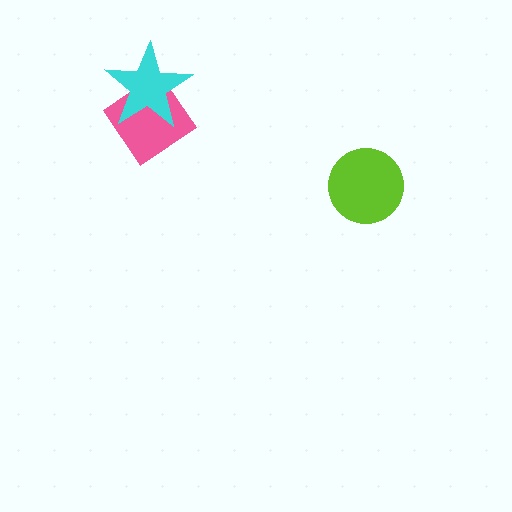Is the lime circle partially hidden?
No, no other shape covers it.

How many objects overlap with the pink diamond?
1 object overlaps with the pink diamond.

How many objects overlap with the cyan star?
1 object overlaps with the cyan star.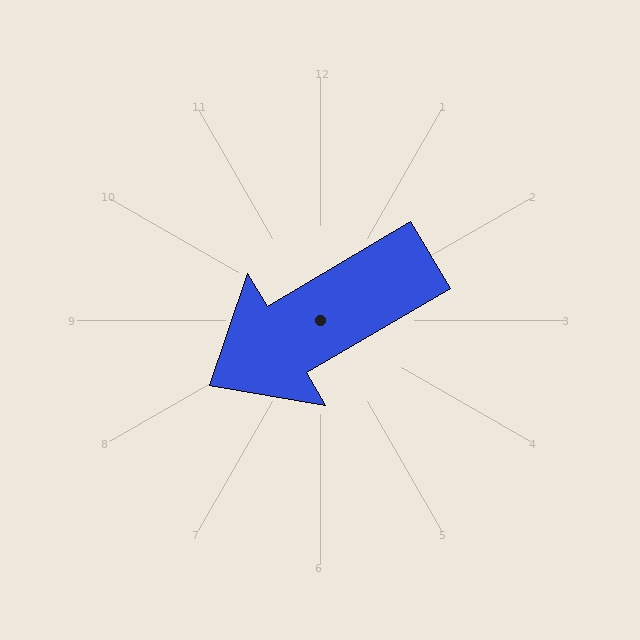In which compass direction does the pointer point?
Southwest.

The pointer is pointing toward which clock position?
Roughly 8 o'clock.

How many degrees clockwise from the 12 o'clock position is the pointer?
Approximately 240 degrees.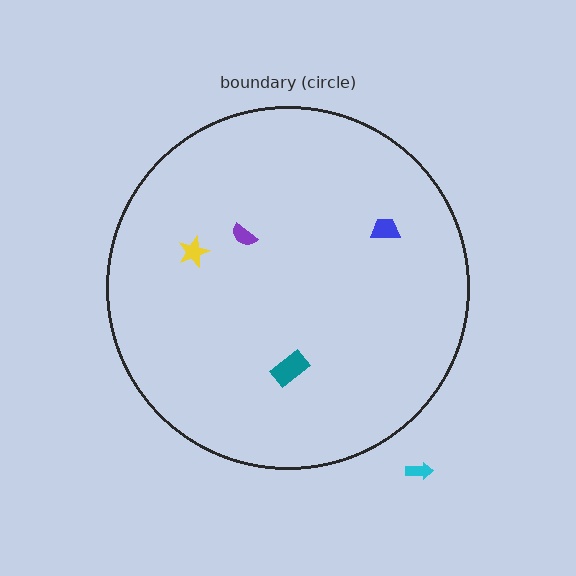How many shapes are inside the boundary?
4 inside, 1 outside.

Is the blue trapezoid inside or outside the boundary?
Inside.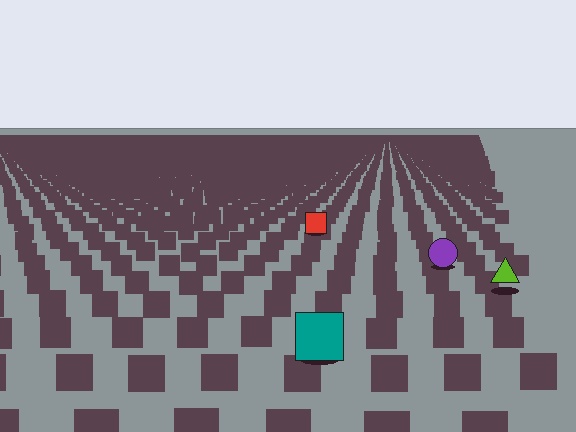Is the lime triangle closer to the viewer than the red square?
Yes. The lime triangle is closer — you can tell from the texture gradient: the ground texture is coarser near it.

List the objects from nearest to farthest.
From nearest to farthest: the teal square, the lime triangle, the purple circle, the red square.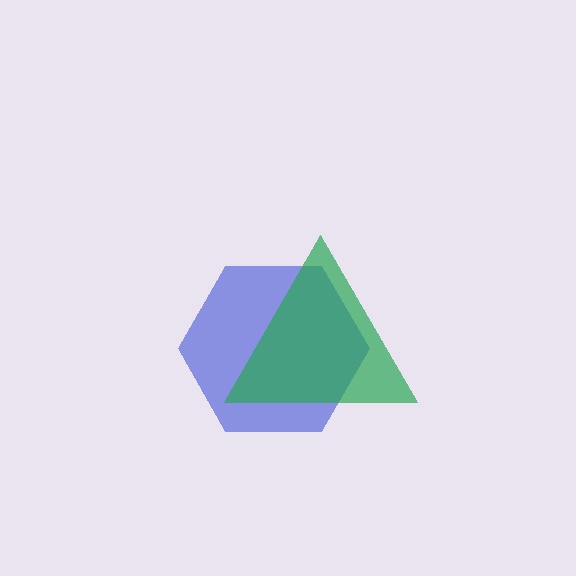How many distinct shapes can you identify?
There are 2 distinct shapes: a blue hexagon, a green triangle.